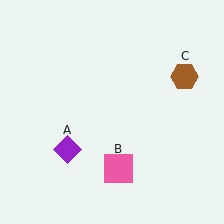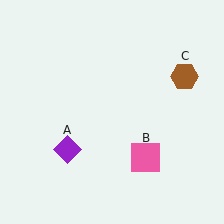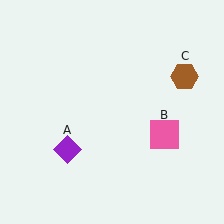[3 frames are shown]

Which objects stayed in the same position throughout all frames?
Purple diamond (object A) and brown hexagon (object C) remained stationary.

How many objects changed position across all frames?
1 object changed position: pink square (object B).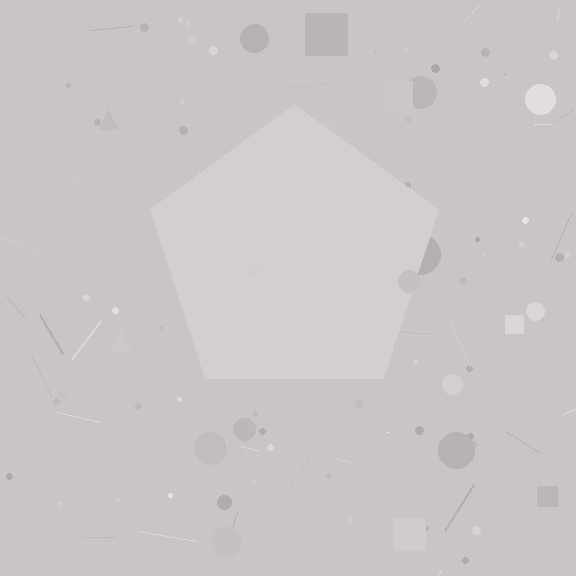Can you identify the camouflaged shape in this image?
The camouflaged shape is a pentagon.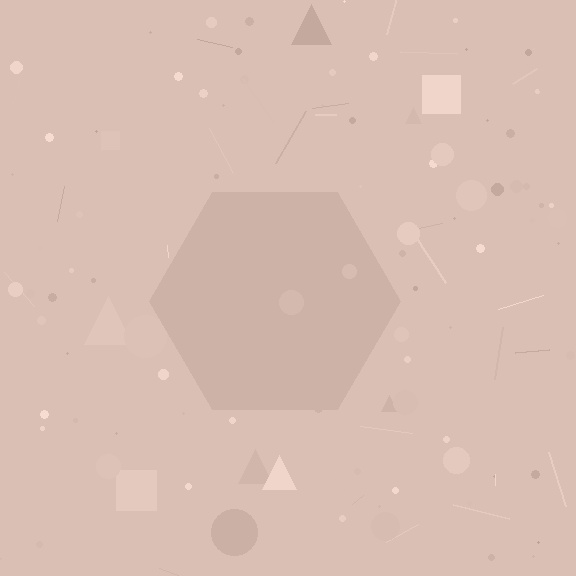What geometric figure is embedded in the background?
A hexagon is embedded in the background.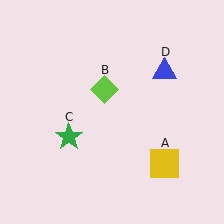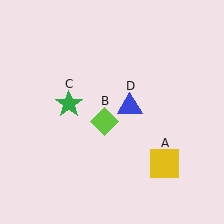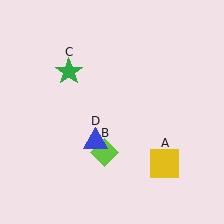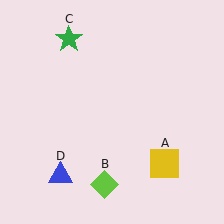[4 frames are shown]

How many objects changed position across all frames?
3 objects changed position: lime diamond (object B), green star (object C), blue triangle (object D).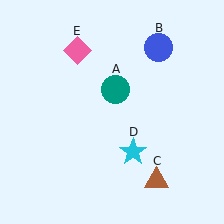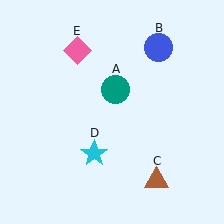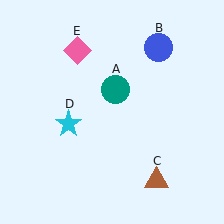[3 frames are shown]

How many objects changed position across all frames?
1 object changed position: cyan star (object D).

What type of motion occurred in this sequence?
The cyan star (object D) rotated clockwise around the center of the scene.